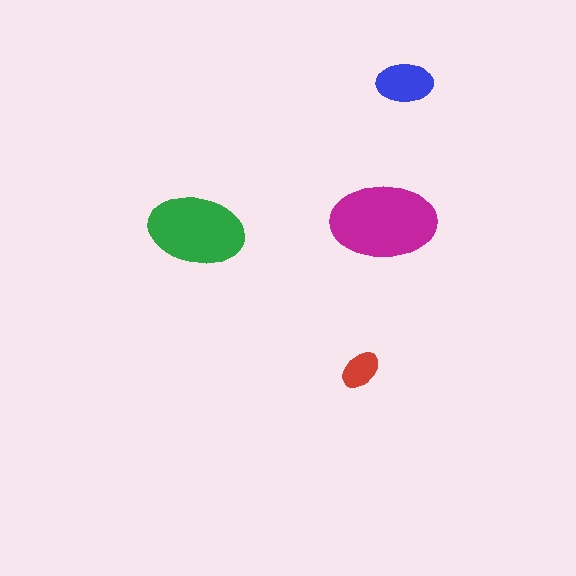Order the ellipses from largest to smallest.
the magenta one, the green one, the blue one, the red one.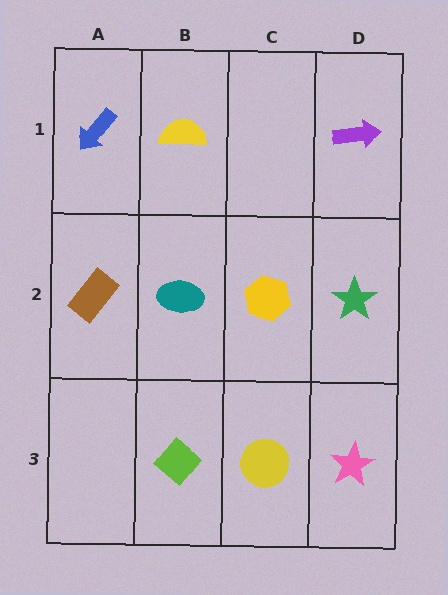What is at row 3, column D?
A pink star.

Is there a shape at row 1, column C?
No, that cell is empty.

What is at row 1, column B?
A yellow semicircle.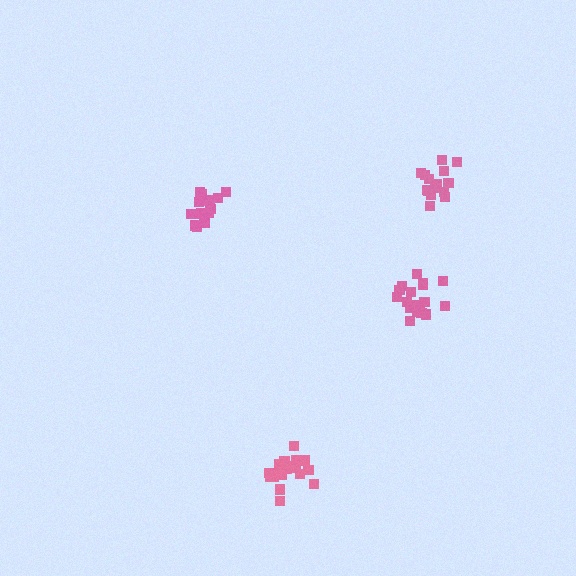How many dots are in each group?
Group 1: 15 dots, Group 2: 18 dots, Group 3: 15 dots, Group 4: 21 dots (69 total).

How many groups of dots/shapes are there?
There are 4 groups.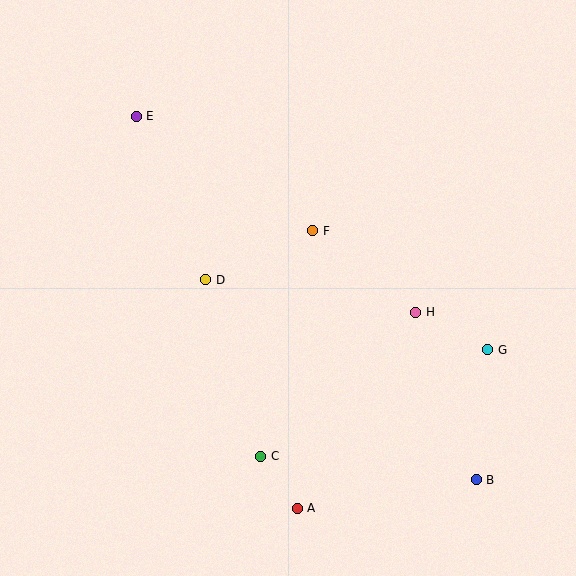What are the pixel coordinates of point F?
Point F is at (313, 231).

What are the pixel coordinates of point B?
Point B is at (476, 480).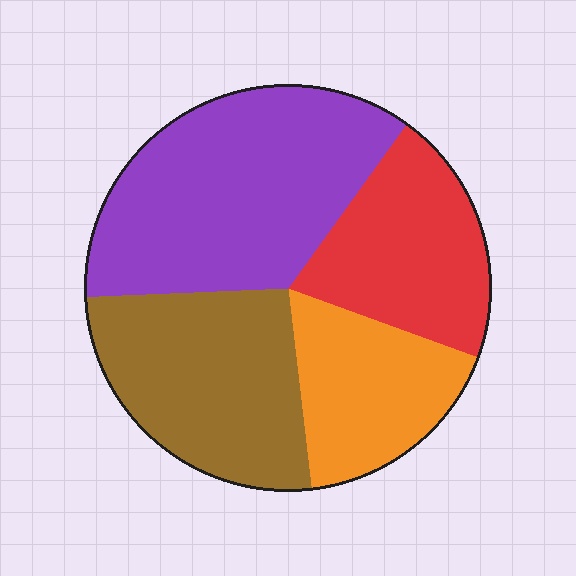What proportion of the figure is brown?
Brown takes up about one quarter (1/4) of the figure.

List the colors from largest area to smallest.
From largest to smallest: purple, brown, red, orange.